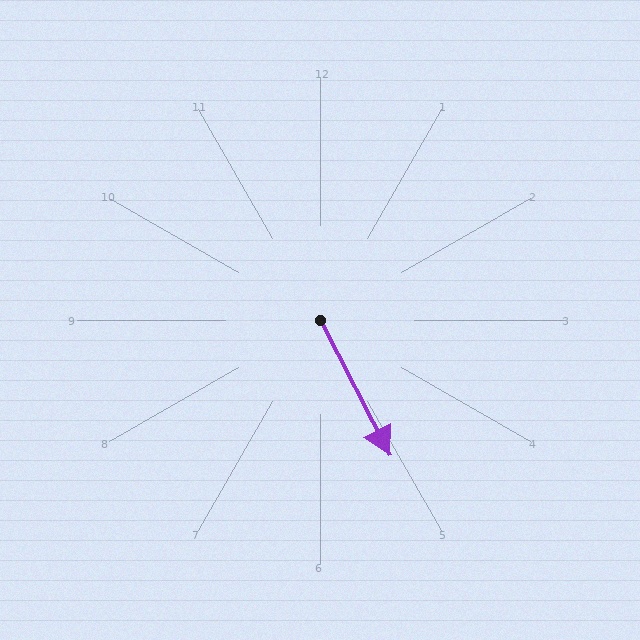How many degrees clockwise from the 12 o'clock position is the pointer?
Approximately 153 degrees.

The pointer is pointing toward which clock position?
Roughly 5 o'clock.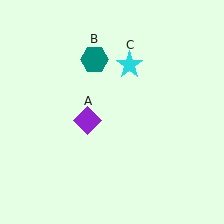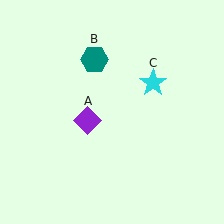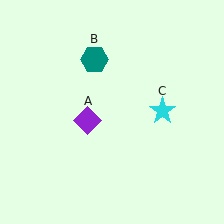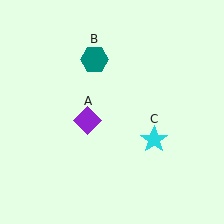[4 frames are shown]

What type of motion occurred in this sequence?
The cyan star (object C) rotated clockwise around the center of the scene.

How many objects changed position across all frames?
1 object changed position: cyan star (object C).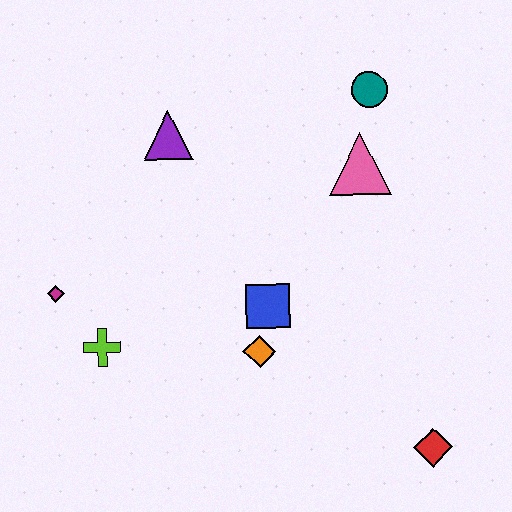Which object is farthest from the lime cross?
The teal circle is farthest from the lime cross.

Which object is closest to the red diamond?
The orange diamond is closest to the red diamond.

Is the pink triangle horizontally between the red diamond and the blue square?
Yes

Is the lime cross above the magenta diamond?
No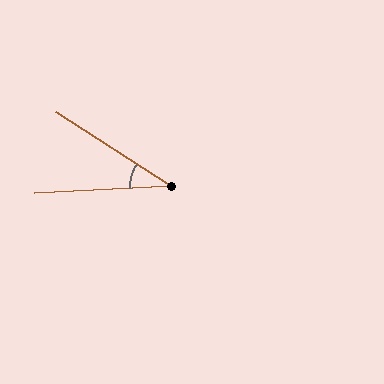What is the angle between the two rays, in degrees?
Approximately 36 degrees.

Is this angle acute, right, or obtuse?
It is acute.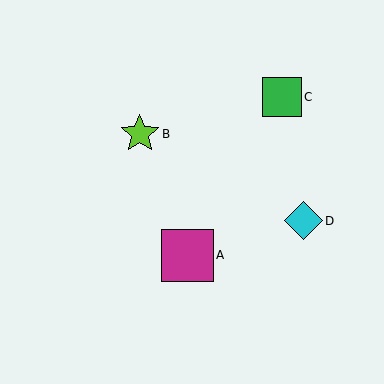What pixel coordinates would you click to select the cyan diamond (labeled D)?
Click at (303, 221) to select the cyan diamond D.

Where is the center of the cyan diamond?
The center of the cyan diamond is at (303, 221).